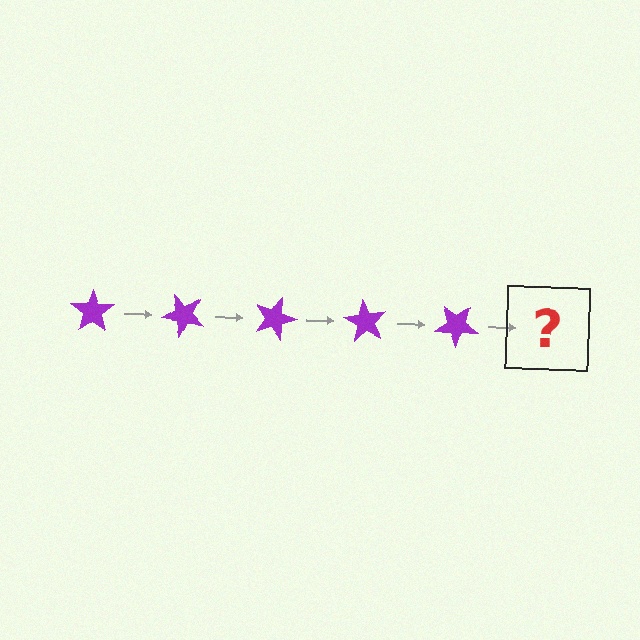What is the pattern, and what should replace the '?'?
The pattern is that the star rotates 45 degrees each step. The '?' should be a purple star rotated 225 degrees.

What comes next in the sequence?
The next element should be a purple star rotated 225 degrees.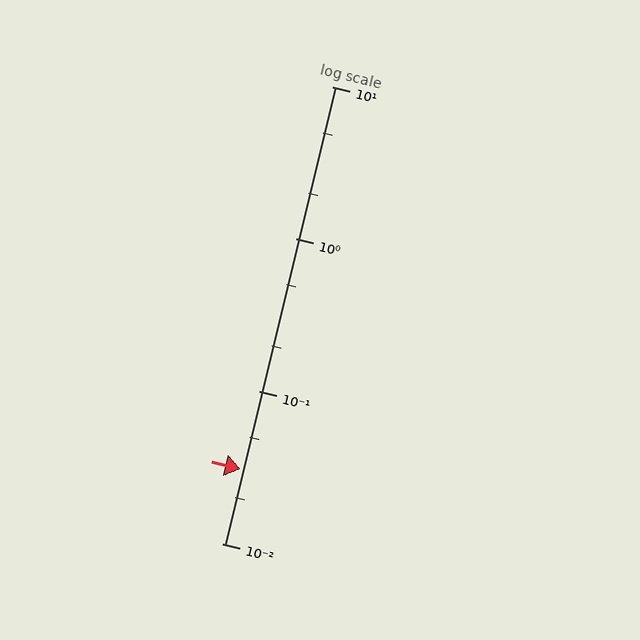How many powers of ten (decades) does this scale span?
The scale spans 3 decades, from 0.01 to 10.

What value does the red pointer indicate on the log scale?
The pointer indicates approximately 0.031.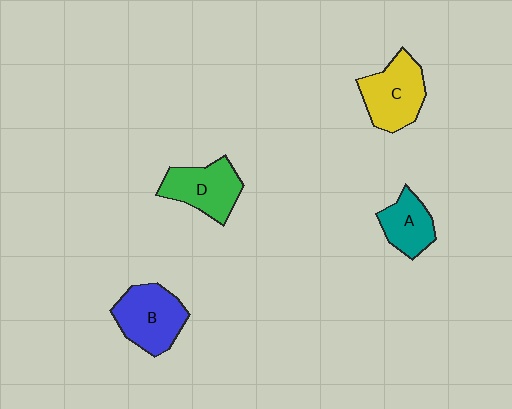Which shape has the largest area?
Shape B (blue).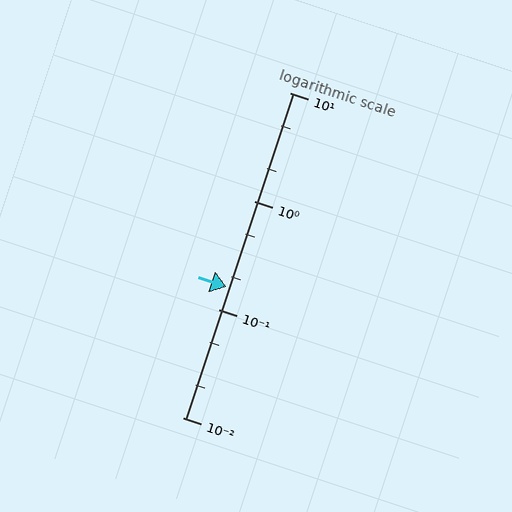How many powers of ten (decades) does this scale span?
The scale spans 3 decades, from 0.01 to 10.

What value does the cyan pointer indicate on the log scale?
The pointer indicates approximately 0.16.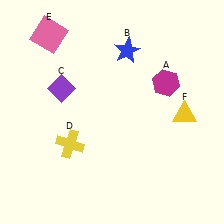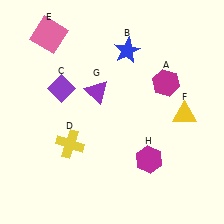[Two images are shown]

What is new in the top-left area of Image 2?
A purple triangle (G) was added in the top-left area of Image 2.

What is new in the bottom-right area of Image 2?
A magenta hexagon (H) was added in the bottom-right area of Image 2.